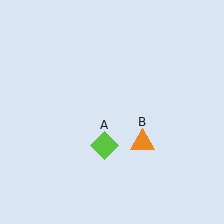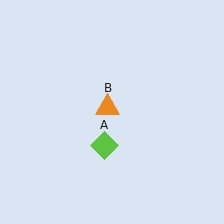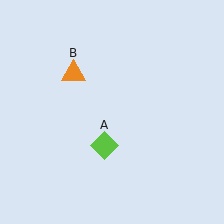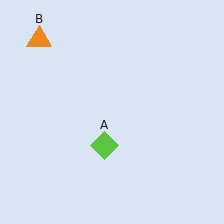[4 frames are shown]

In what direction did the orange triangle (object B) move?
The orange triangle (object B) moved up and to the left.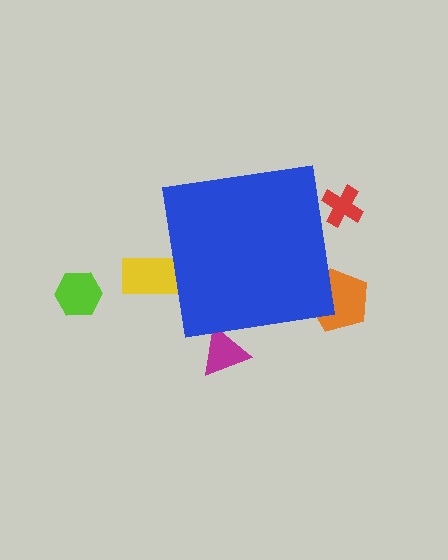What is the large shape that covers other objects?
A blue square.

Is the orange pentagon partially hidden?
Yes, the orange pentagon is partially hidden behind the blue square.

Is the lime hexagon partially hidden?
No, the lime hexagon is fully visible.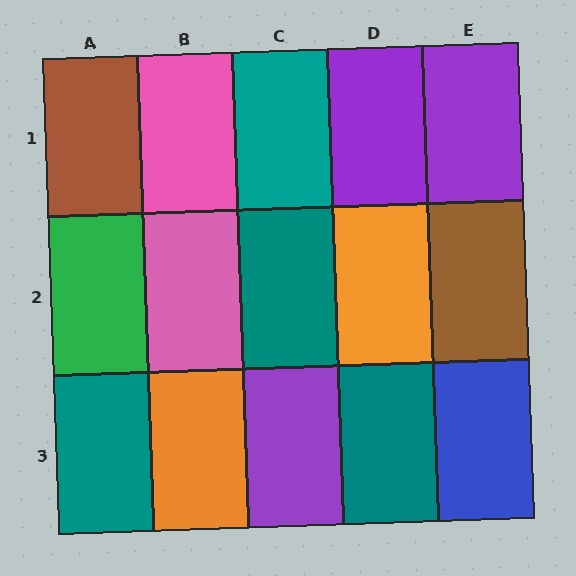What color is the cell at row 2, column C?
Teal.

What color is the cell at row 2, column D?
Orange.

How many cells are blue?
1 cell is blue.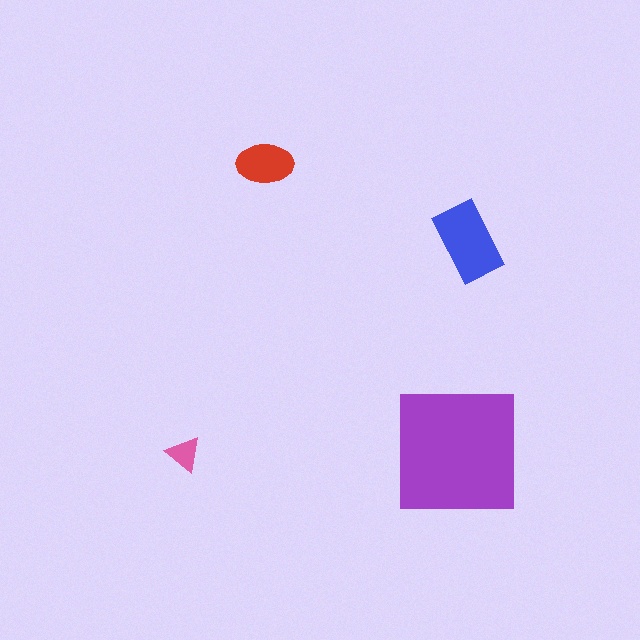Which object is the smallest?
The pink triangle.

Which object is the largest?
The purple square.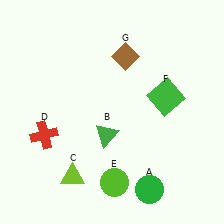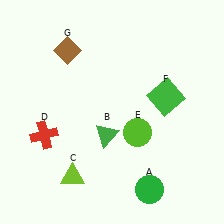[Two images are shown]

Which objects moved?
The objects that moved are: the lime circle (E), the brown diamond (G).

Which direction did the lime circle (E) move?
The lime circle (E) moved up.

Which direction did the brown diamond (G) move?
The brown diamond (G) moved left.